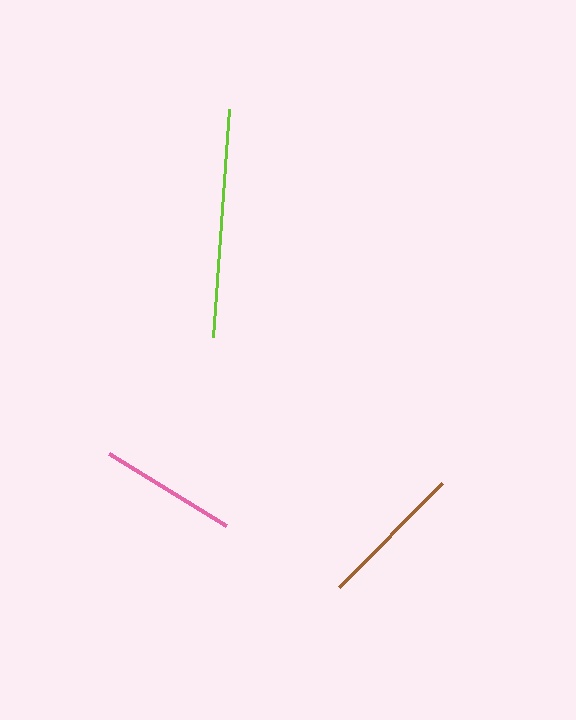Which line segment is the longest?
The lime line is the longest at approximately 229 pixels.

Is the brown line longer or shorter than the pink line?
The brown line is longer than the pink line.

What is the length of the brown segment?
The brown segment is approximately 147 pixels long.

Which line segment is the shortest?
The pink line is the shortest at approximately 137 pixels.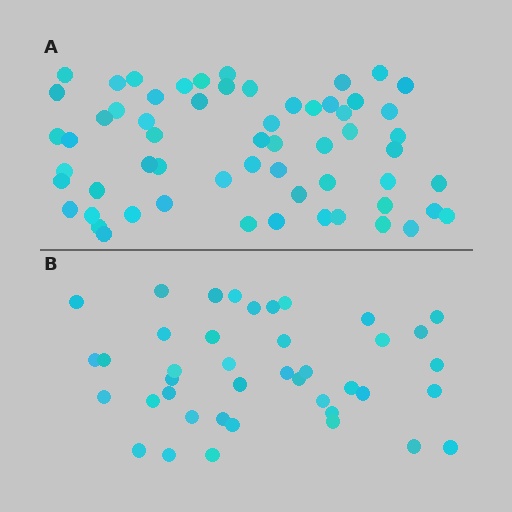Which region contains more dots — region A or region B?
Region A (the top region) has more dots.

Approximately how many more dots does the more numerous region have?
Region A has approximately 20 more dots than region B.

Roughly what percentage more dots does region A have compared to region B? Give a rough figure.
About 45% more.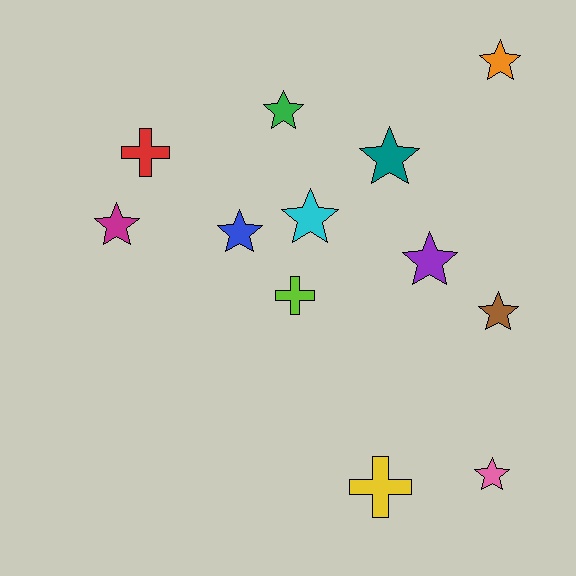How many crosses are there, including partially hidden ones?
There are 3 crosses.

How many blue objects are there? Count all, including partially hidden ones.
There is 1 blue object.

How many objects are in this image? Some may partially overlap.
There are 12 objects.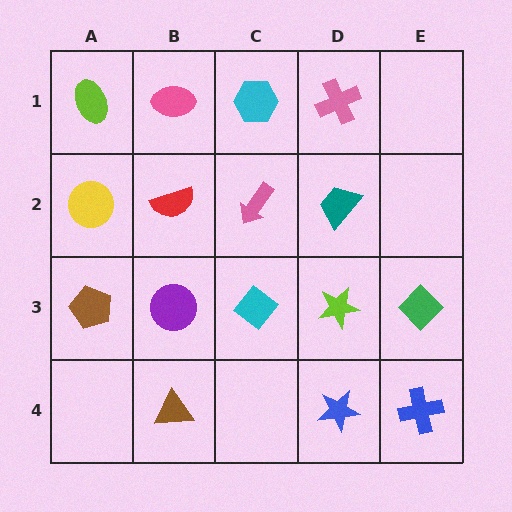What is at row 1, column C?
A cyan hexagon.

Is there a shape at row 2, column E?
No, that cell is empty.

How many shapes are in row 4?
3 shapes.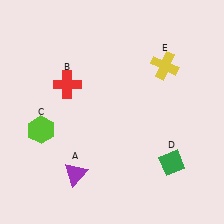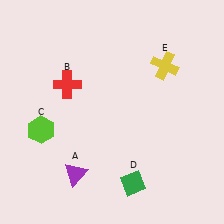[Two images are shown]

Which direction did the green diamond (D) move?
The green diamond (D) moved left.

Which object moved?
The green diamond (D) moved left.